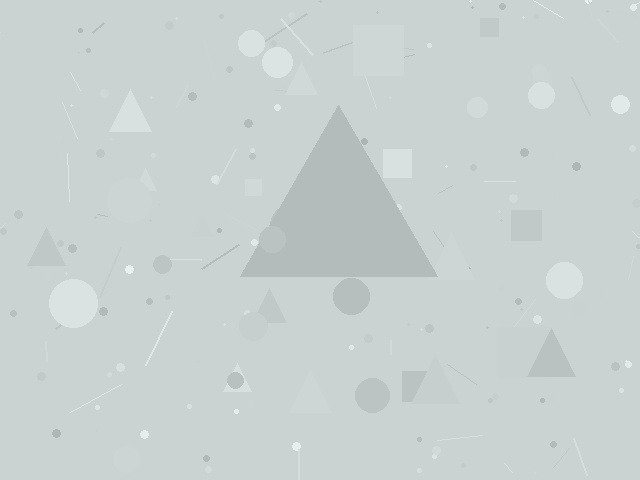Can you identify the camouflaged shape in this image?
The camouflaged shape is a triangle.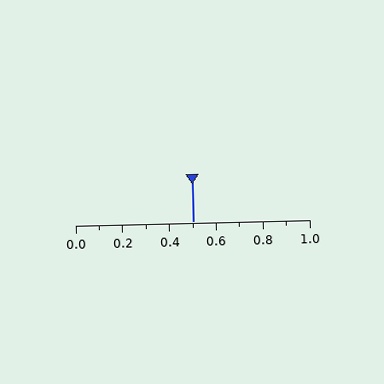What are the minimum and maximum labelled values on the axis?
The axis runs from 0.0 to 1.0.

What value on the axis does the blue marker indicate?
The marker indicates approximately 0.5.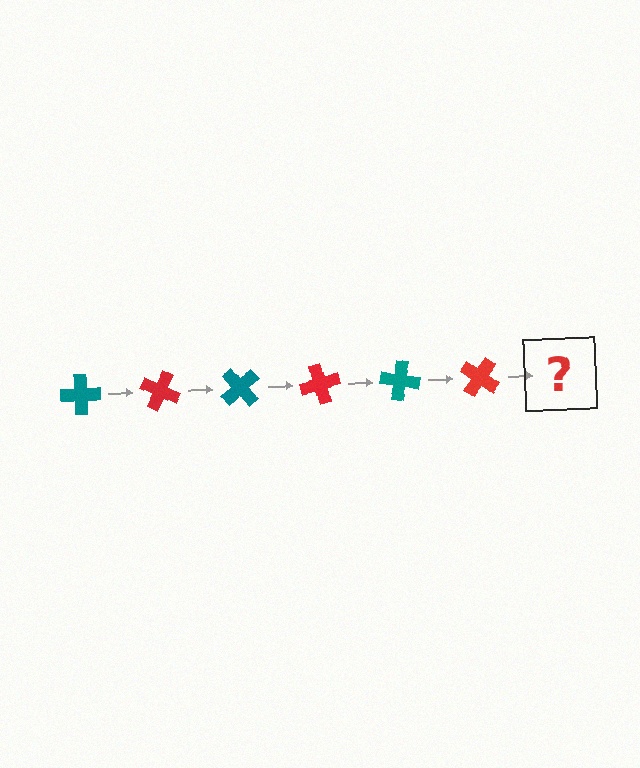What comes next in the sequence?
The next element should be a teal cross, rotated 150 degrees from the start.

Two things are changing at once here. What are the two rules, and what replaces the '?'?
The two rules are that it rotates 25 degrees each step and the color cycles through teal and red. The '?' should be a teal cross, rotated 150 degrees from the start.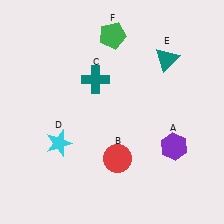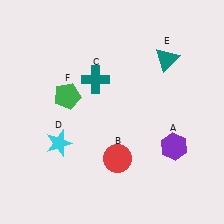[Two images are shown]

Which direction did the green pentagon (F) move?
The green pentagon (F) moved down.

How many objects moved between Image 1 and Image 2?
1 object moved between the two images.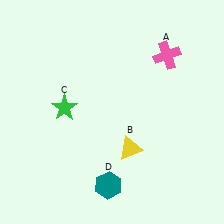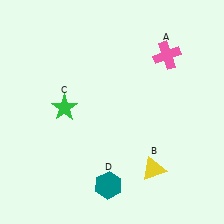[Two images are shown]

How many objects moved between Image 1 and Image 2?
1 object moved between the two images.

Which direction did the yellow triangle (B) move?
The yellow triangle (B) moved right.